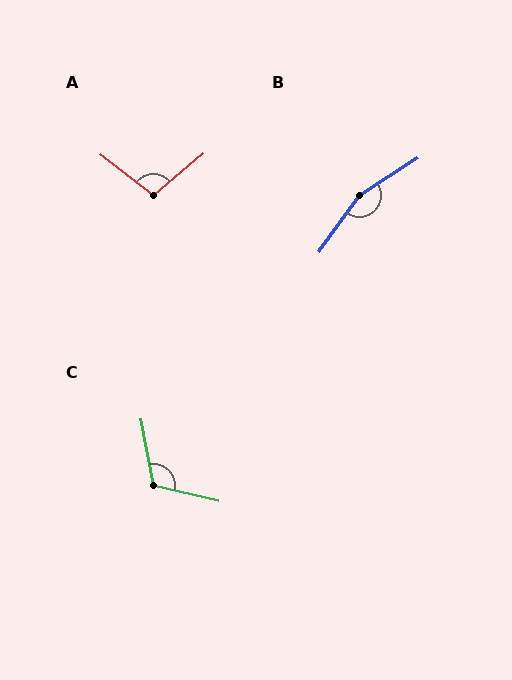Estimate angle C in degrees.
Approximately 114 degrees.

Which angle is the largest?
B, at approximately 158 degrees.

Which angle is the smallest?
A, at approximately 101 degrees.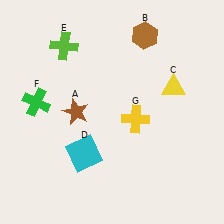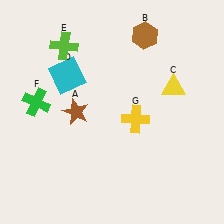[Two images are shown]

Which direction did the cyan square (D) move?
The cyan square (D) moved up.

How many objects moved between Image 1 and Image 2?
1 object moved between the two images.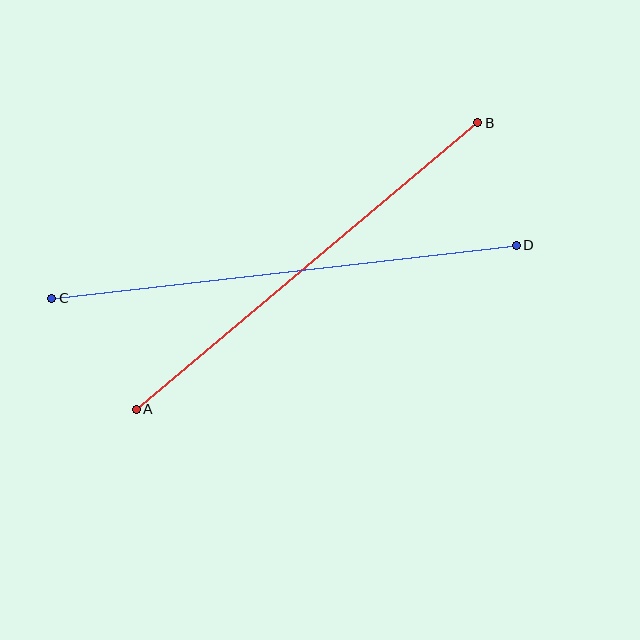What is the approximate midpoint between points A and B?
The midpoint is at approximately (307, 266) pixels.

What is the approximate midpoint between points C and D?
The midpoint is at approximately (284, 272) pixels.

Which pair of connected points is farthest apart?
Points C and D are farthest apart.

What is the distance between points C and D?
The distance is approximately 468 pixels.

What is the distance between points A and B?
The distance is approximately 446 pixels.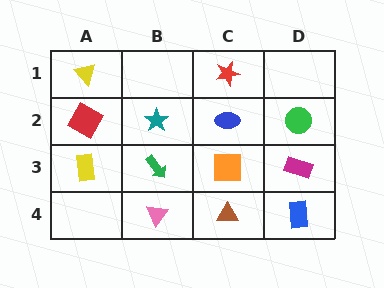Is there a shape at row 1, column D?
No, that cell is empty.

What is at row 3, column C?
An orange square.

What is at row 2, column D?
A green circle.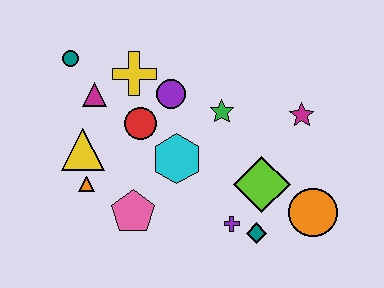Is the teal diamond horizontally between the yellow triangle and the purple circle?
No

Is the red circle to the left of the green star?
Yes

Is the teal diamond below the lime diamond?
Yes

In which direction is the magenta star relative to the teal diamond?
The magenta star is above the teal diamond.